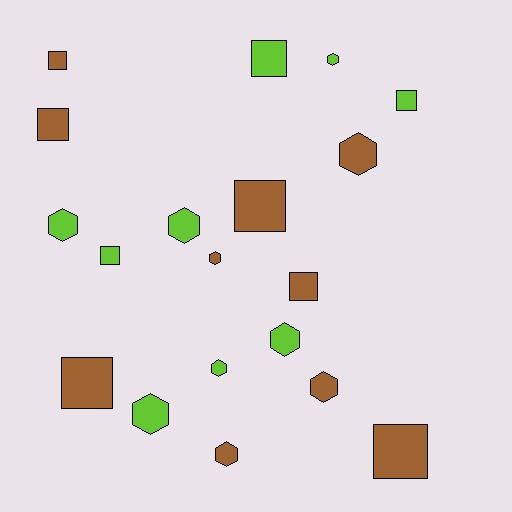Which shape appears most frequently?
Hexagon, with 10 objects.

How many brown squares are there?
There are 6 brown squares.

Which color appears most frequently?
Brown, with 10 objects.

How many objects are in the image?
There are 19 objects.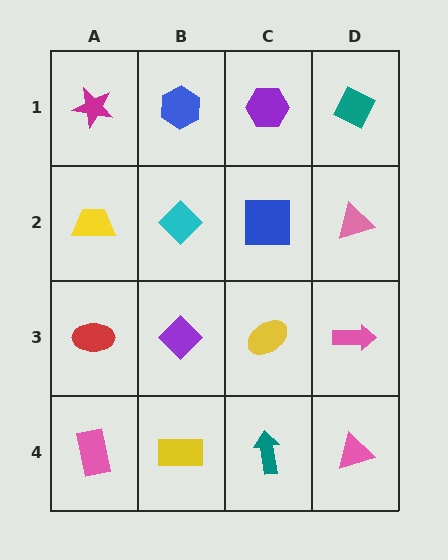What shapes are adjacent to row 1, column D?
A pink triangle (row 2, column D), a purple hexagon (row 1, column C).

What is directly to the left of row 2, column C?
A cyan diamond.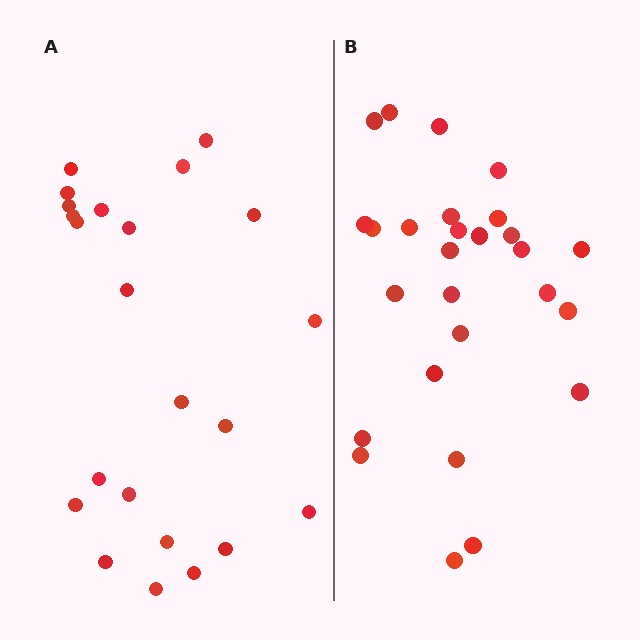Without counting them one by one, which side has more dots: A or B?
Region B (the right region) has more dots.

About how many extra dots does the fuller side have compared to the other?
Region B has about 4 more dots than region A.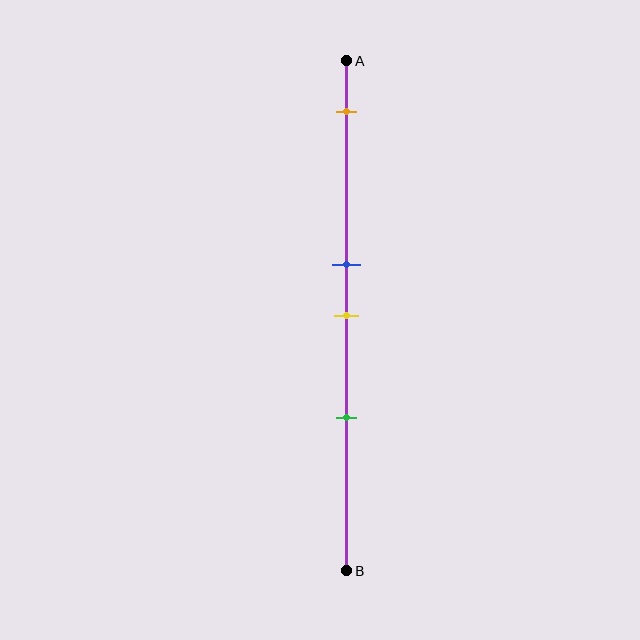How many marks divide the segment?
There are 4 marks dividing the segment.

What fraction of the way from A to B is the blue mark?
The blue mark is approximately 40% (0.4) of the way from A to B.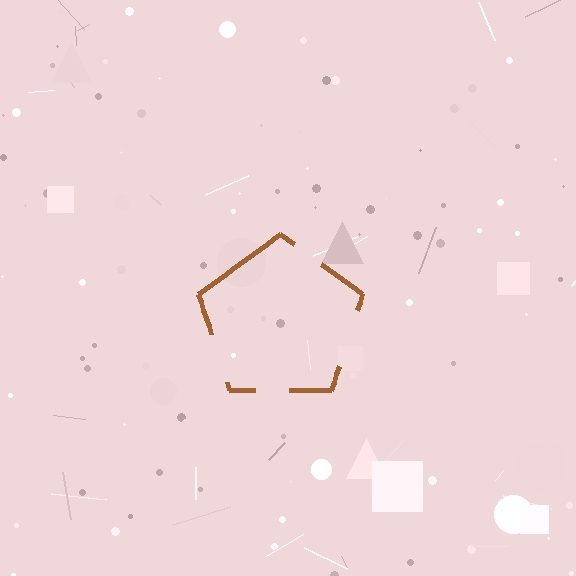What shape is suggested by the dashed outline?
The dashed outline suggests a pentagon.